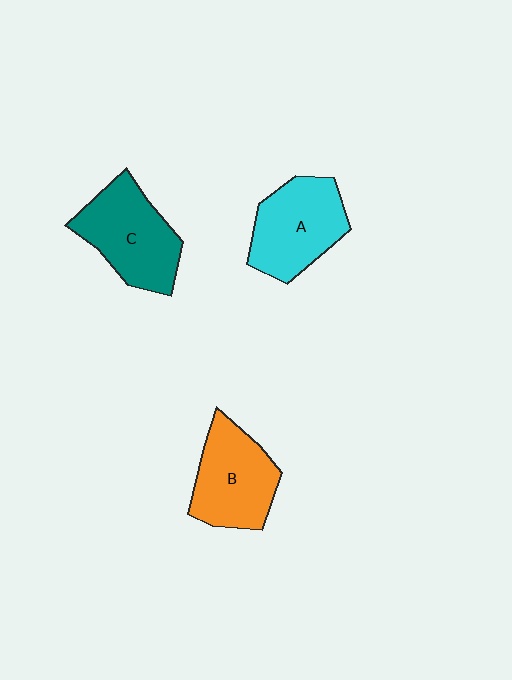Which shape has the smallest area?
Shape B (orange).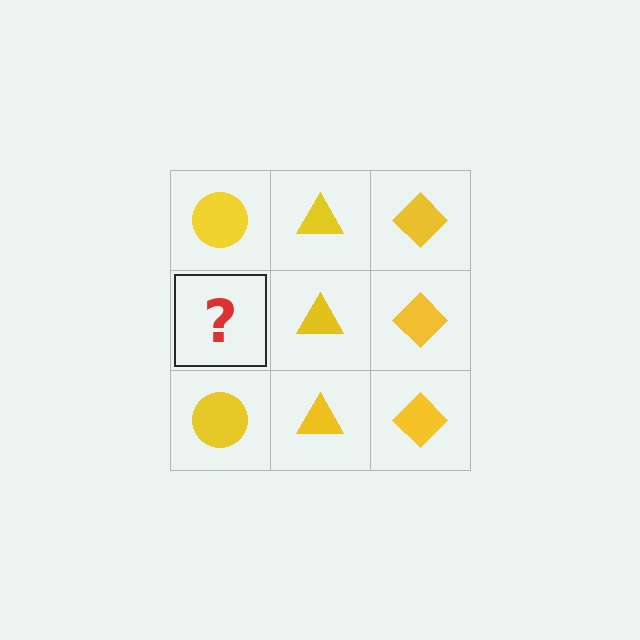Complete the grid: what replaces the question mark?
The question mark should be replaced with a yellow circle.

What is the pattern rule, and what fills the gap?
The rule is that each column has a consistent shape. The gap should be filled with a yellow circle.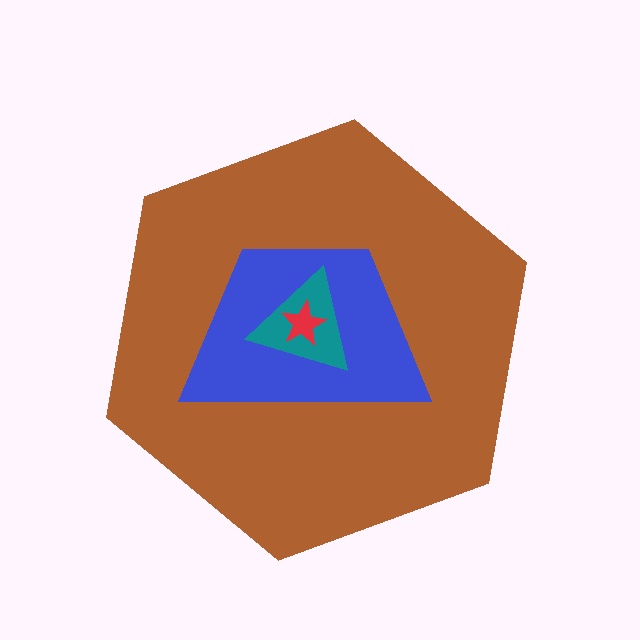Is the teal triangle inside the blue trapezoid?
Yes.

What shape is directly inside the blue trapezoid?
The teal triangle.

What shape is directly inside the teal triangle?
The red star.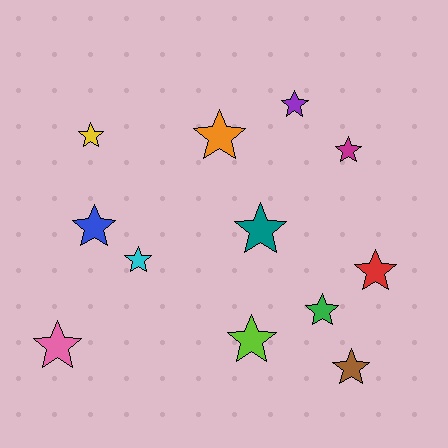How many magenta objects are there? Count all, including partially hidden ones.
There is 1 magenta object.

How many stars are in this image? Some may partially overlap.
There are 12 stars.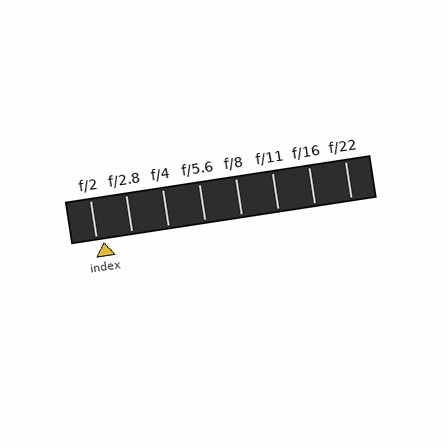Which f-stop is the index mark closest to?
The index mark is closest to f/2.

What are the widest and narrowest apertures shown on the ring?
The widest aperture shown is f/2 and the narrowest is f/22.